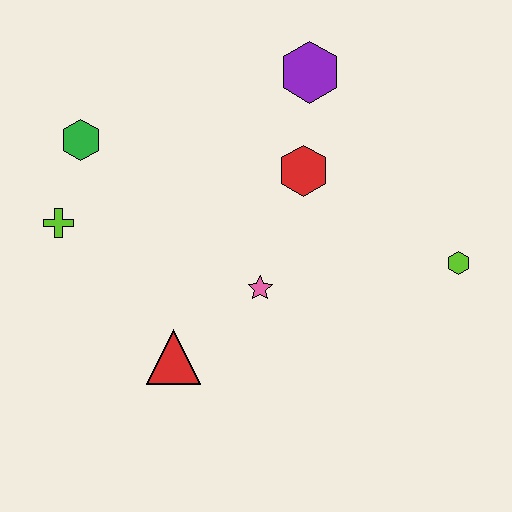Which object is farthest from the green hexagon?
The lime hexagon is farthest from the green hexagon.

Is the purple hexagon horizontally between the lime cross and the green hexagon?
No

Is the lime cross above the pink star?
Yes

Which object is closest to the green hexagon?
The lime cross is closest to the green hexagon.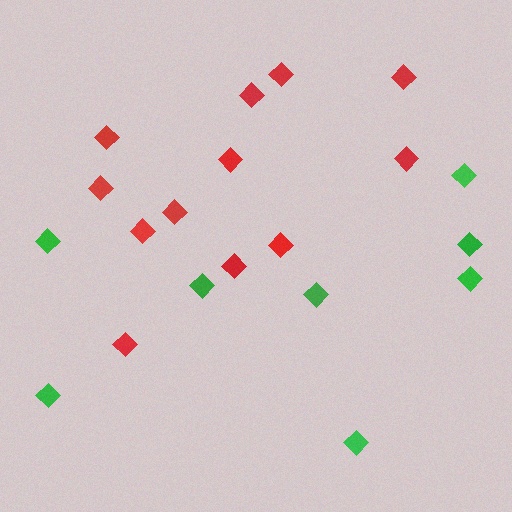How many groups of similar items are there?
There are 2 groups: one group of green diamonds (8) and one group of red diamonds (12).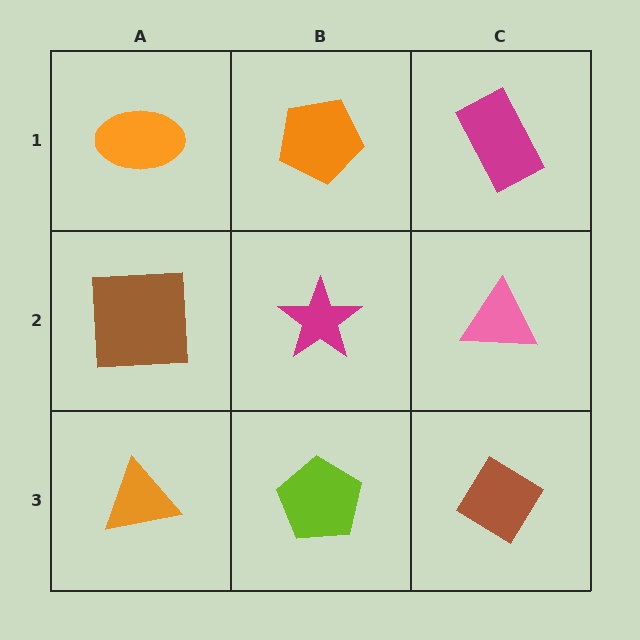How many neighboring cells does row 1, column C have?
2.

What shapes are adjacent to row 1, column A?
A brown square (row 2, column A), an orange pentagon (row 1, column B).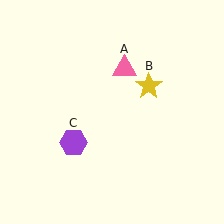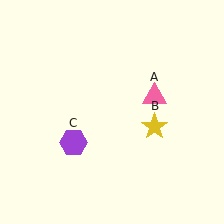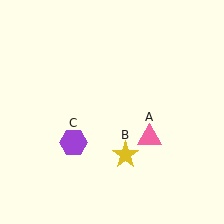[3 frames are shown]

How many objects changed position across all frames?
2 objects changed position: pink triangle (object A), yellow star (object B).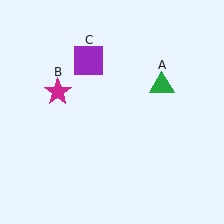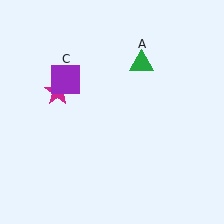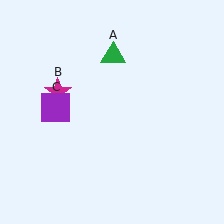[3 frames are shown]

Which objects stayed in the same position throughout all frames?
Magenta star (object B) remained stationary.